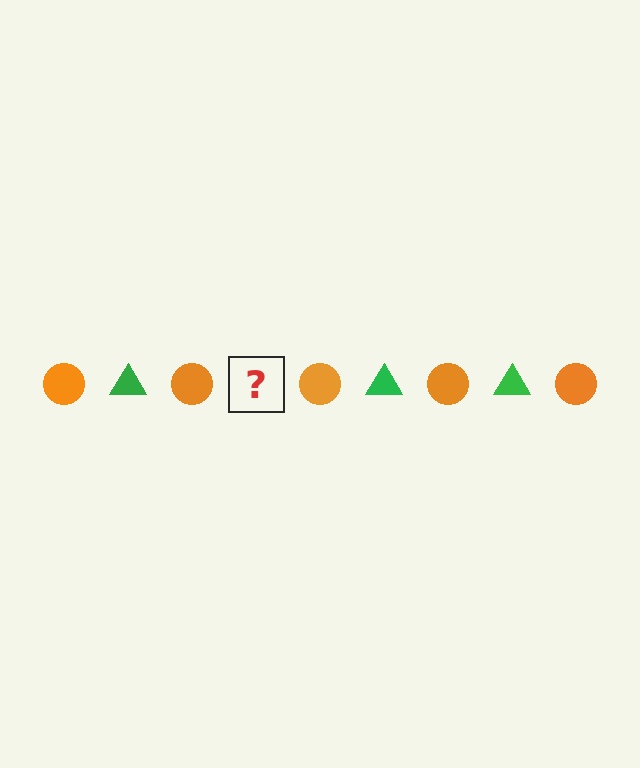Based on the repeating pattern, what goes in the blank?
The blank should be a green triangle.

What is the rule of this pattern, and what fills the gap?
The rule is that the pattern alternates between orange circle and green triangle. The gap should be filled with a green triangle.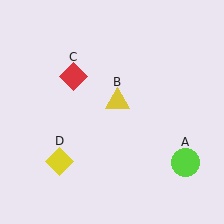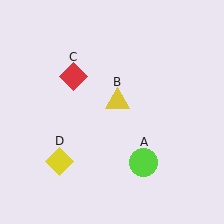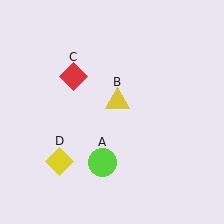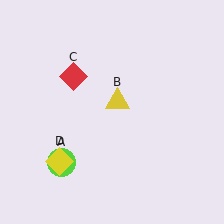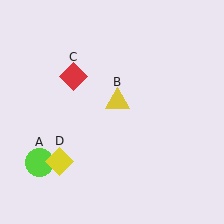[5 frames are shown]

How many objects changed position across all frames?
1 object changed position: lime circle (object A).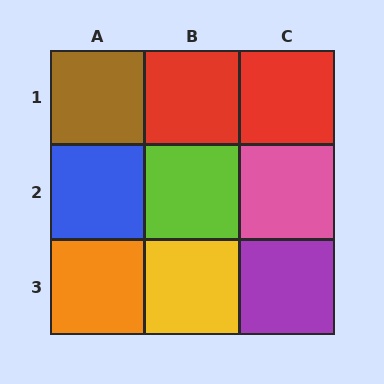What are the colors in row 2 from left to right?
Blue, lime, pink.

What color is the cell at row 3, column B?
Yellow.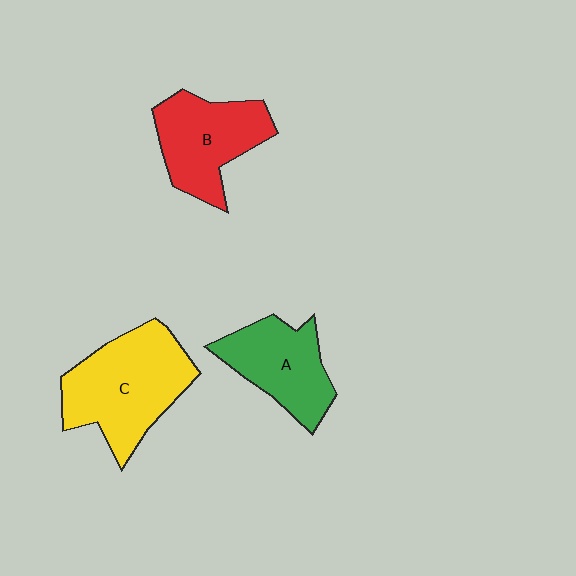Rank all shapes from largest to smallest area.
From largest to smallest: C (yellow), B (red), A (green).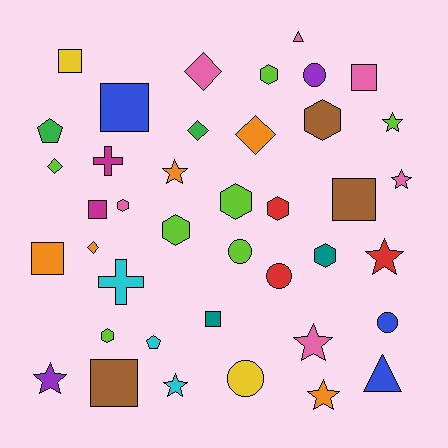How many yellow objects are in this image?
There are 2 yellow objects.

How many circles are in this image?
There are 5 circles.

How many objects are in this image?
There are 40 objects.